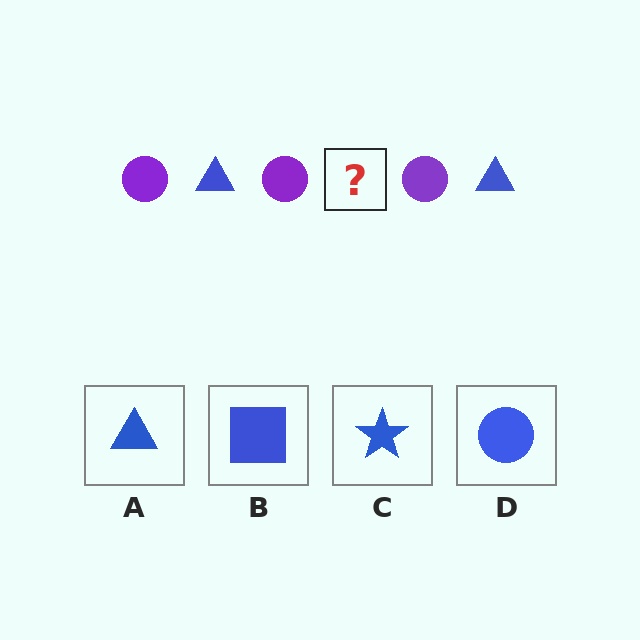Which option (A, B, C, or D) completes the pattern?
A.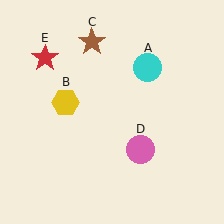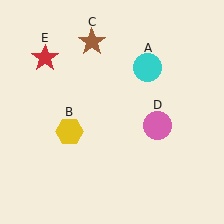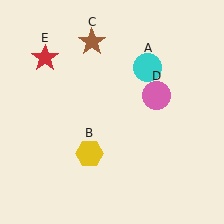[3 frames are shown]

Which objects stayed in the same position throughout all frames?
Cyan circle (object A) and brown star (object C) and red star (object E) remained stationary.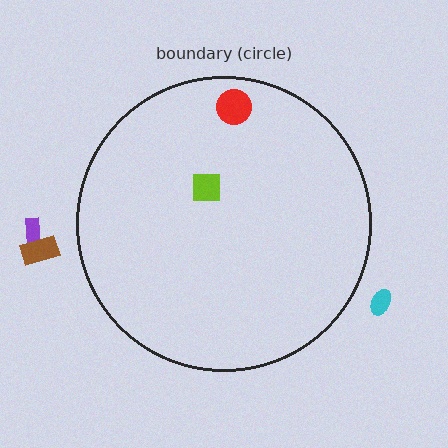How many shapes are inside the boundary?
2 inside, 3 outside.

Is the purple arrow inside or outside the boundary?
Outside.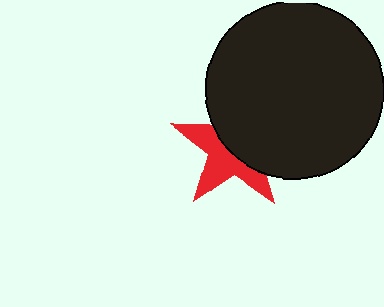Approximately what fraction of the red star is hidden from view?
Roughly 52% of the red star is hidden behind the black circle.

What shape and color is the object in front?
The object in front is a black circle.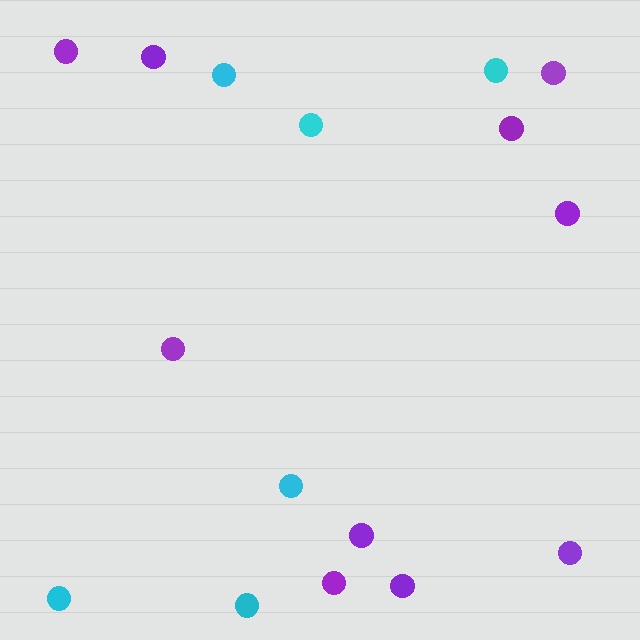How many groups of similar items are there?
There are 2 groups: one group of cyan circles (6) and one group of purple circles (10).